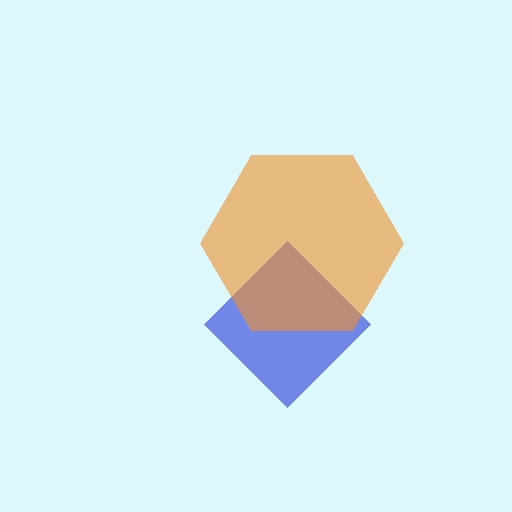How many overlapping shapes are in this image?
There are 2 overlapping shapes in the image.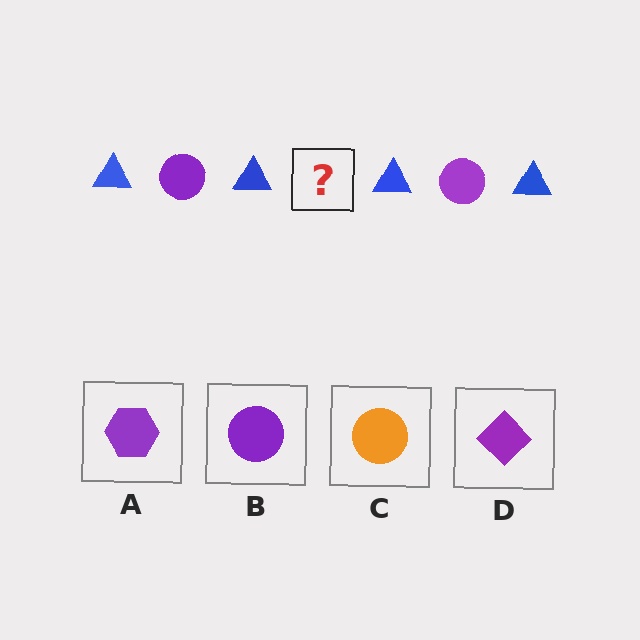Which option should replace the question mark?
Option B.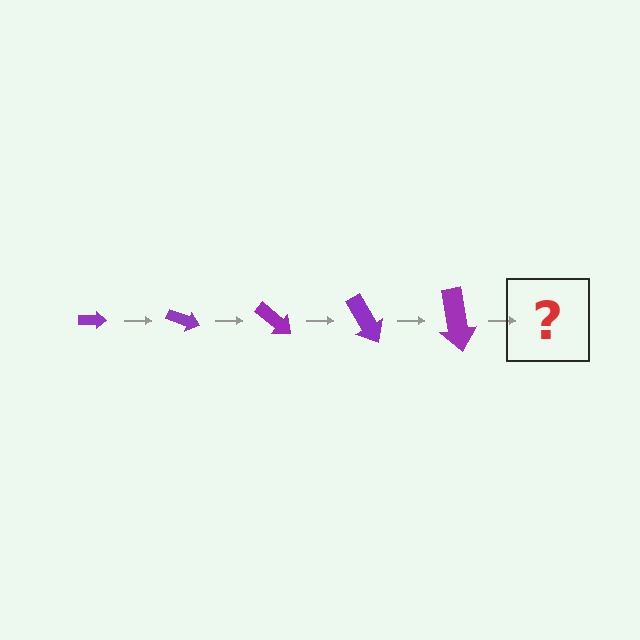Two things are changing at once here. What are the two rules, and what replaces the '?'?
The two rules are that the arrow grows larger each step and it rotates 20 degrees each step. The '?' should be an arrow, larger than the previous one and rotated 100 degrees from the start.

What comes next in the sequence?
The next element should be an arrow, larger than the previous one and rotated 100 degrees from the start.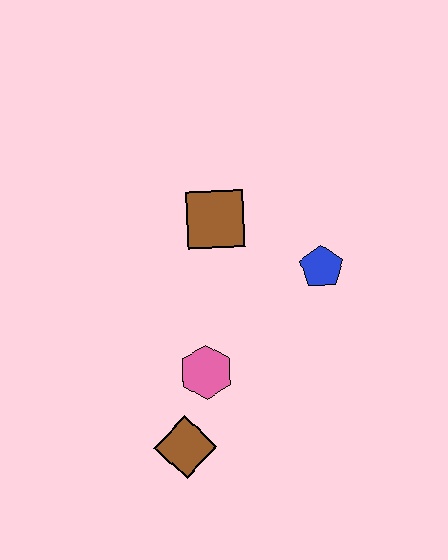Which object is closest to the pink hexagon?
The brown diamond is closest to the pink hexagon.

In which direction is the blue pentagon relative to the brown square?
The blue pentagon is to the right of the brown square.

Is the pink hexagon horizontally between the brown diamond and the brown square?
Yes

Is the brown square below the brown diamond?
No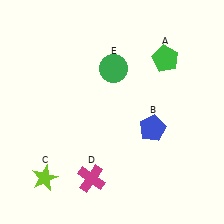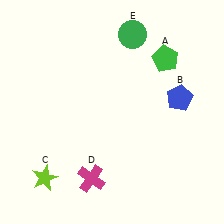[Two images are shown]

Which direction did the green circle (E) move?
The green circle (E) moved up.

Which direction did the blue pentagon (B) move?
The blue pentagon (B) moved up.